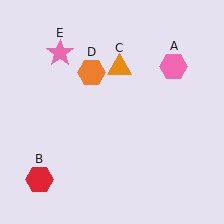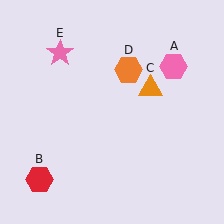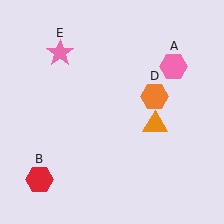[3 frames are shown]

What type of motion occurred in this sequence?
The orange triangle (object C), orange hexagon (object D) rotated clockwise around the center of the scene.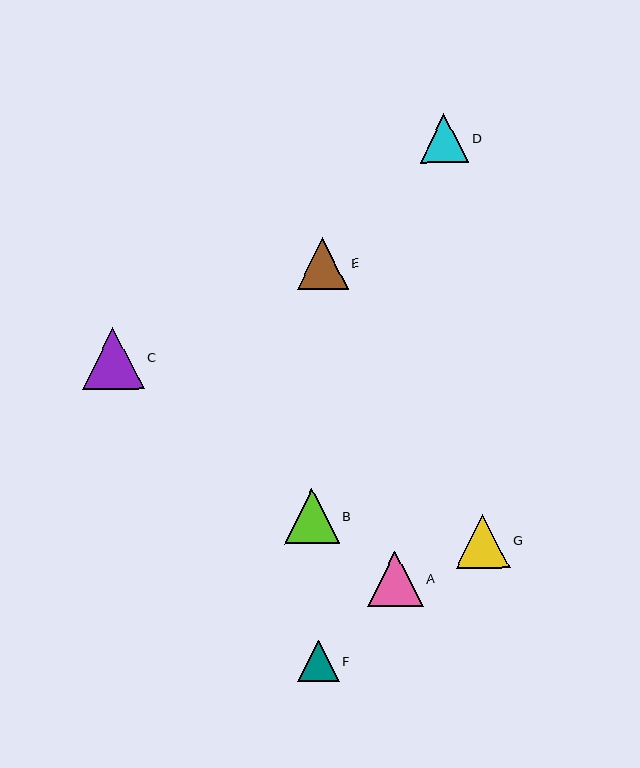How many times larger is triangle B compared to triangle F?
Triangle B is approximately 1.3 times the size of triangle F.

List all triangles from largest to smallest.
From largest to smallest: C, A, B, G, E, D, F.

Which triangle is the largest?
Triangle C is the largest with a size of approximately 62 pixels.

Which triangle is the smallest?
Triangle F is the smallest with a size of approximately 41 pixels.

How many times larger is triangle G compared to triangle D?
Triangle G is approximately 1.1 times the size of triangle D.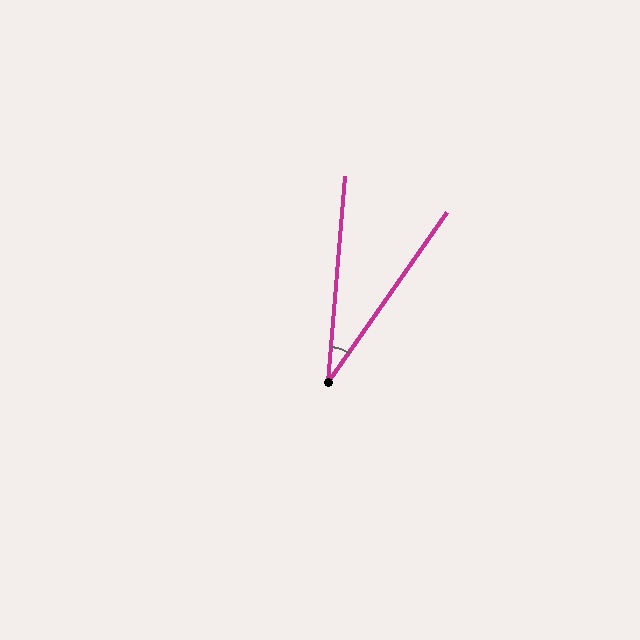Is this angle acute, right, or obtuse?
It is acute.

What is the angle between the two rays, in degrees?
Approximately 30 degrees.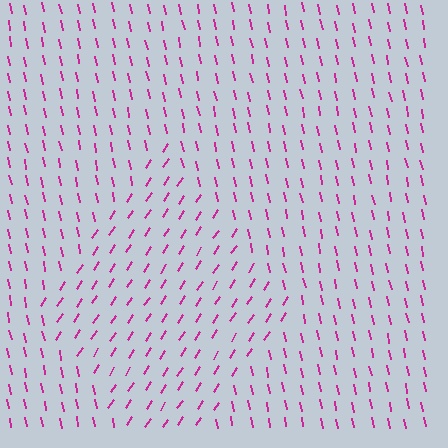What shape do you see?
I see a diamond.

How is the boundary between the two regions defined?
The boundary is defined purely by a change in line orientation (approximately 45 degrees difference). All lines are the same color and thickness.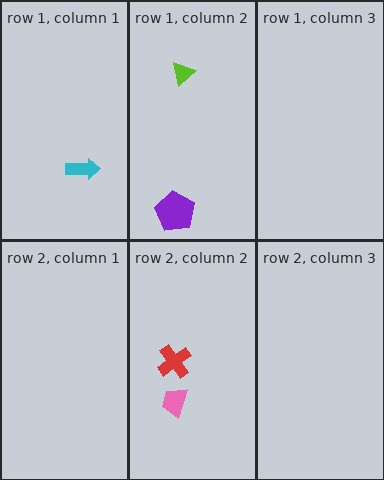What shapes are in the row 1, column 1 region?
The cyan arrow.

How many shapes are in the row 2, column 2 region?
2.